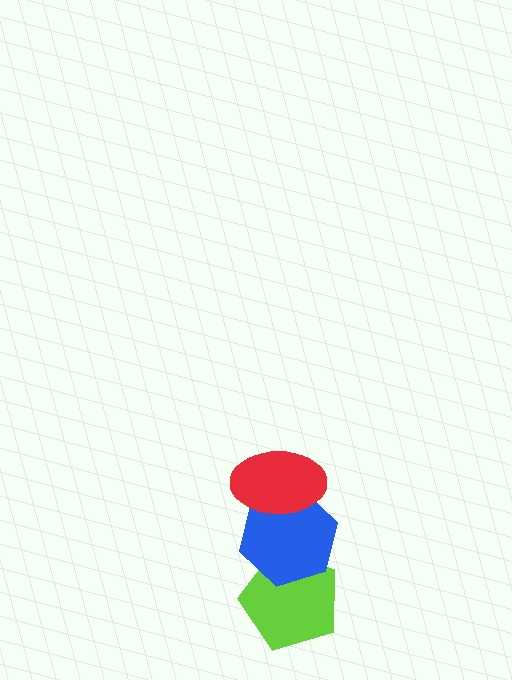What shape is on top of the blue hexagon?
The red ellipse is on top of the blue hexagon.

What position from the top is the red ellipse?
The red ellipse is 1st from the top.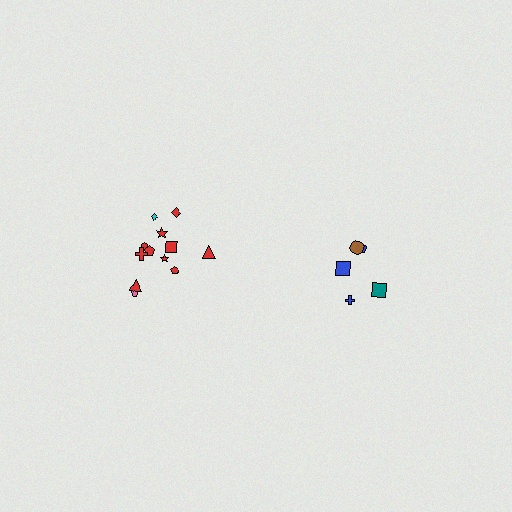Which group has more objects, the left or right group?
The left group.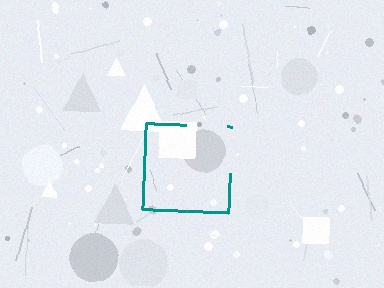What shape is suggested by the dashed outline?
The dashed outline suggests a square.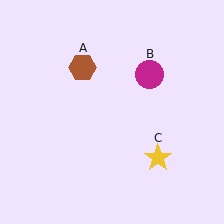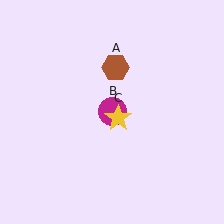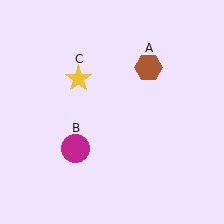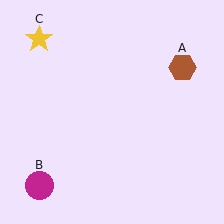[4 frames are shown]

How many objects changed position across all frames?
3 objects changed position: brown hexagon (object A), magenta circle (object B), yellow star (object C).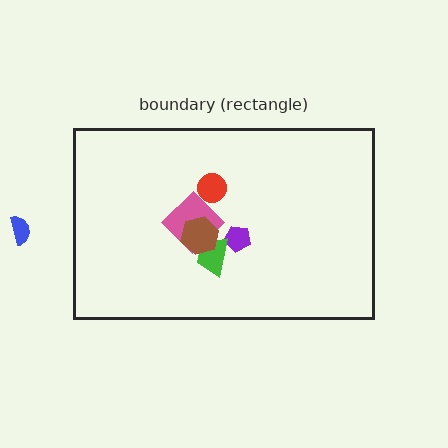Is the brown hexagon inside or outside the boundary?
Inside.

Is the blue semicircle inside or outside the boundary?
Outside.